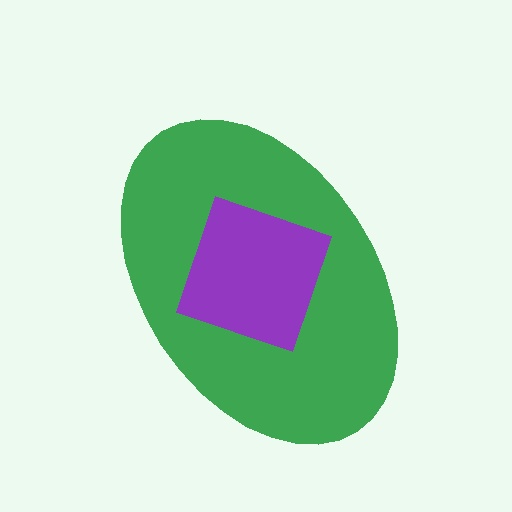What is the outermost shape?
The green ellipse.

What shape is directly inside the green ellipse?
The purple diamond.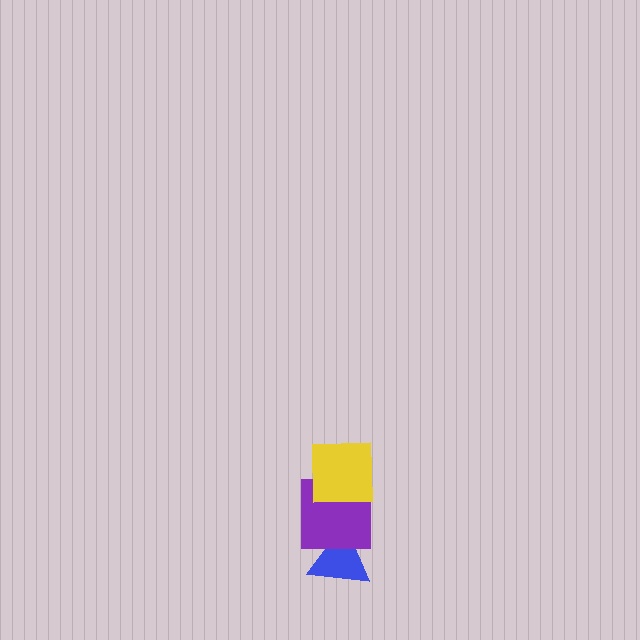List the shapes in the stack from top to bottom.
From top to bottom: the yellow square, the purple square, the blue triangle.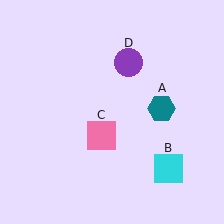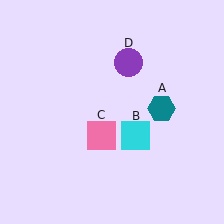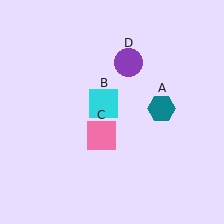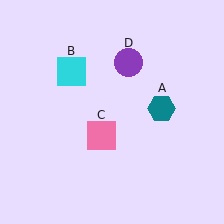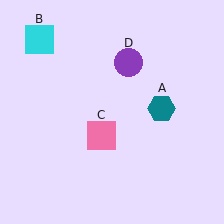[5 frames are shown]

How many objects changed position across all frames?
1 object changed position: cyan square (object B).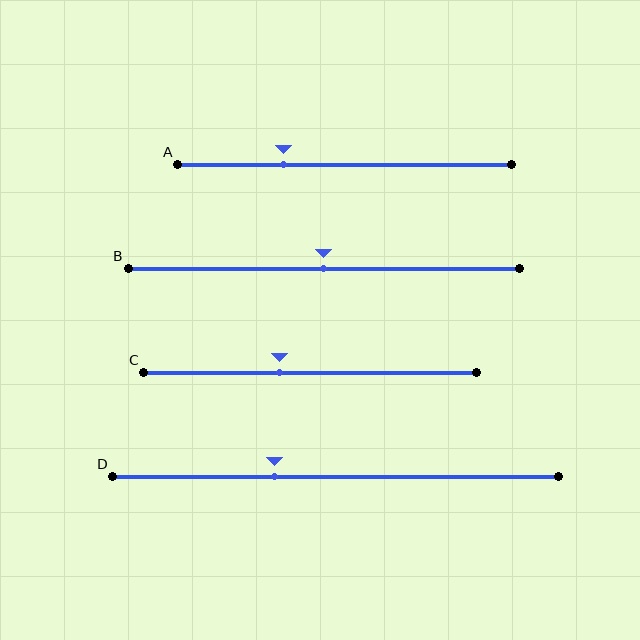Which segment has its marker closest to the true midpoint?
Segment B has its marker closest to the true midpoint.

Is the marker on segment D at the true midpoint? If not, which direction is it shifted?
No, the marker on segment D is shifted to the left by about 14% of the segment length.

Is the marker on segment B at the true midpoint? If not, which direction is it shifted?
Yes, the marker on segment B is at the true midpoint.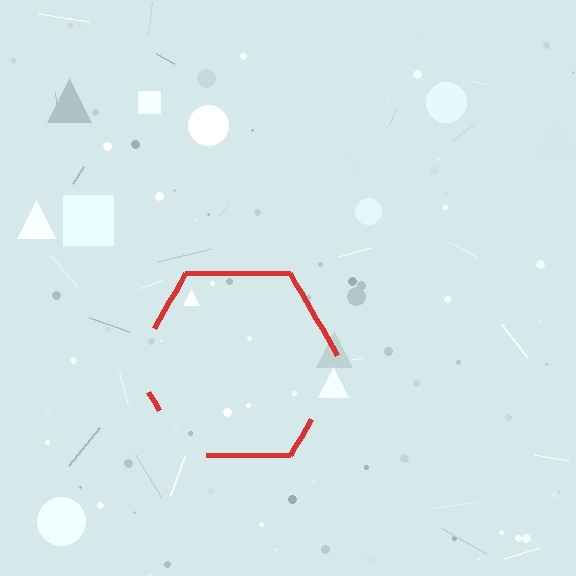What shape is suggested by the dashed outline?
The dashed outline suggests a hexagon.